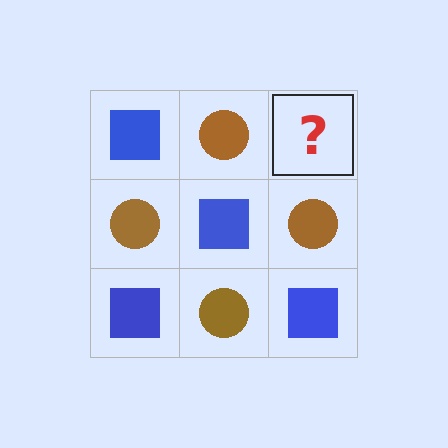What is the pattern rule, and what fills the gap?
The rule is that it alternates blue square and brown circle in a checkerboard pattern. The gap should be filled with a blue square.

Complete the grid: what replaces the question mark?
The question mark should be replaced with a blue square.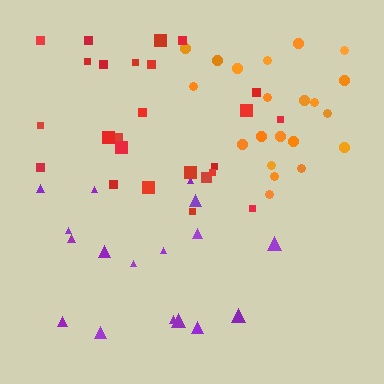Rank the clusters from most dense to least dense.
orange, red, purple.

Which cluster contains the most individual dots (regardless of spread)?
Red (25).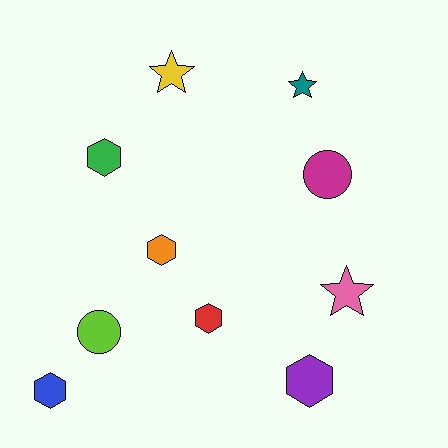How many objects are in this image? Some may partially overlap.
There are 10 objects.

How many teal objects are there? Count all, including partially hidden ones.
There is 1 teal object.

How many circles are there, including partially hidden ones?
There are 2 circles.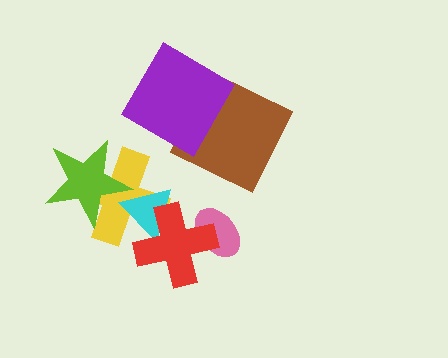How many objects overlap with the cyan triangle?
3 objects overlap with the cyan triangle.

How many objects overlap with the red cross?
3 objects overlap with the red cross.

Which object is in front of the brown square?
The purple diamond is in front of the brown square.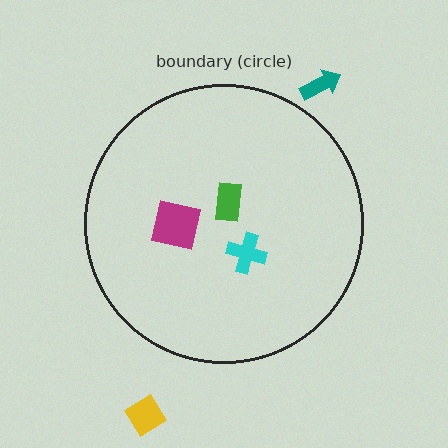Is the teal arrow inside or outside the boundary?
Outside.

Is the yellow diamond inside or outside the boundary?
Outside.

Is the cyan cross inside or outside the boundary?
Inside.